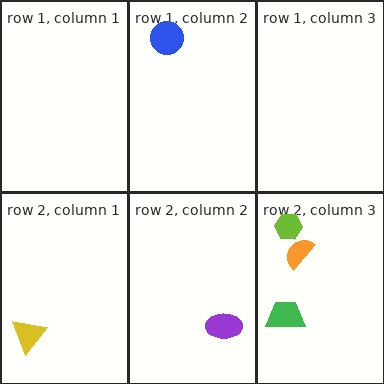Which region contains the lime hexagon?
The row 2, column 3 region.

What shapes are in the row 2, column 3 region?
The green trapezoid, the orange semicircle, the lime hexagon.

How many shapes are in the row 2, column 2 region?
1.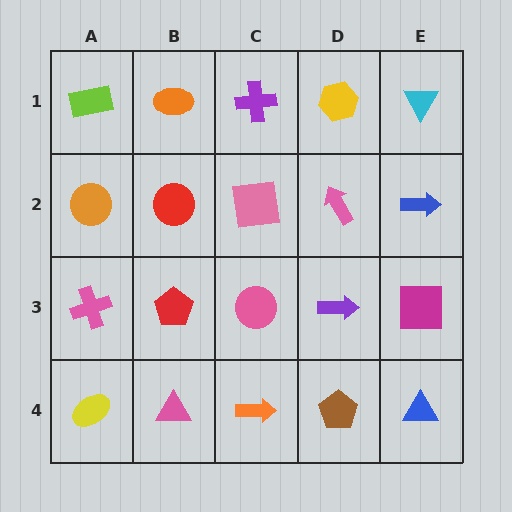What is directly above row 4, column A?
A pink cross.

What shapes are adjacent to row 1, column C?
A pink square (row 2, column C), an orange ellipse (row 1, column B), a yellow hexagon (row 1, column D).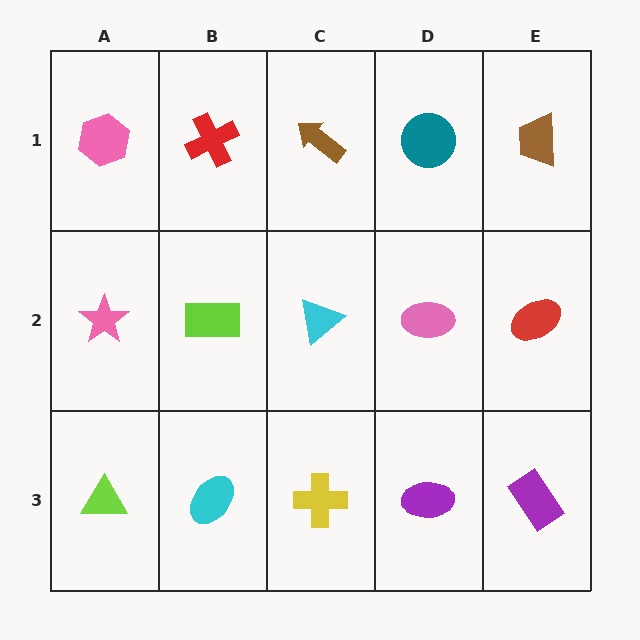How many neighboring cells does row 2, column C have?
4.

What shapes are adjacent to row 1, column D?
A pink ellipse (row 2, column D), a brown arrow (row 1, column C), a brown trapezoid (row 1, column E).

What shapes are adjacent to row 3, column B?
A lime rectangle (row 2, column B), a lime triangle (row 3, column A), a yellow cross (row 3, column C).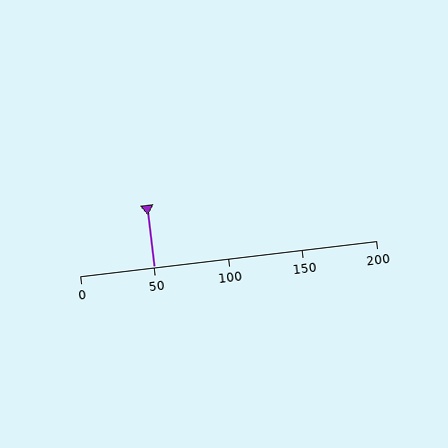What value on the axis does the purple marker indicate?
The marker indicates approximately 50.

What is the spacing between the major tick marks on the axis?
The major ticks are spaced 50 apart.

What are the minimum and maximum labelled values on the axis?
The axis runs from 0 to 200.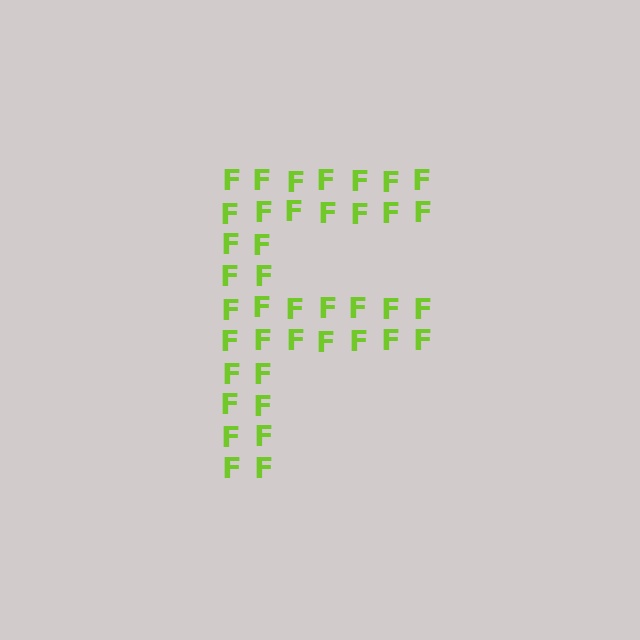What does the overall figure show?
The overall figure shows the letter F.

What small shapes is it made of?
It is made of small letter F's.